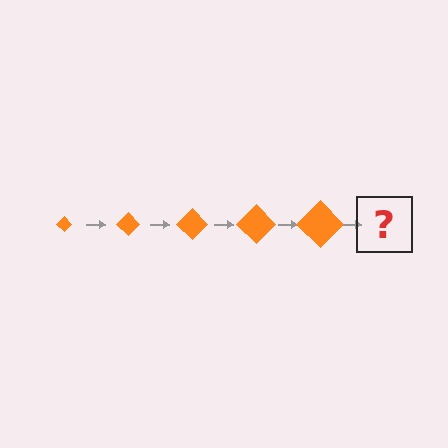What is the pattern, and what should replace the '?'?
The pattern is that the diamond gets progressively larger each step. The '?' should be an orange diamond, larger than the previous one.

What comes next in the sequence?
The next element should be an orange diamond, larger than the previous one.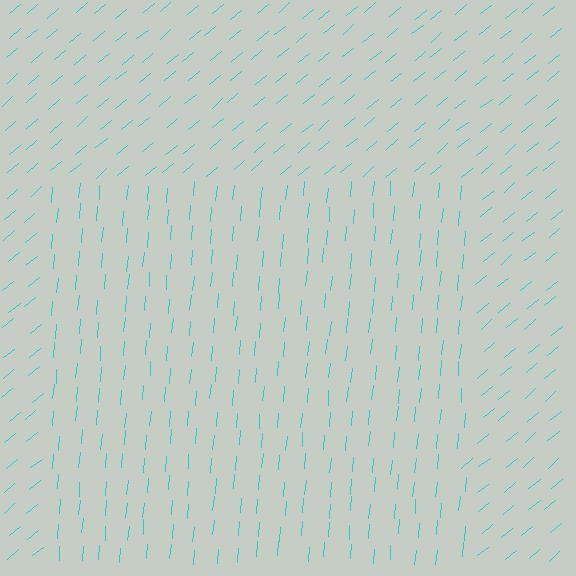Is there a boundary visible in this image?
Yes, there is a texture boundary formed by a change in line orientation.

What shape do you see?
I see a rectangle.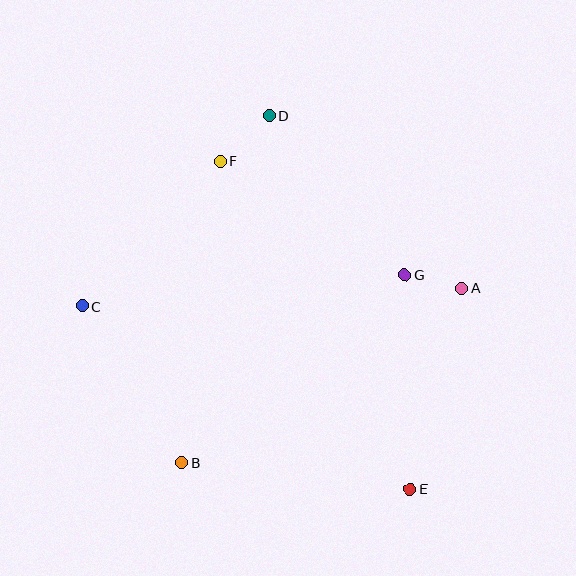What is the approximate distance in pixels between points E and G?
The distance between E and G is approximately 214 pixels.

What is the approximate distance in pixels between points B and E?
The distance between B and E is approximately 230 pixels.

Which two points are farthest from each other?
Points D and E are farthest from each other.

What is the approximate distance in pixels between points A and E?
The distance between A and E is approximately 207 pixels.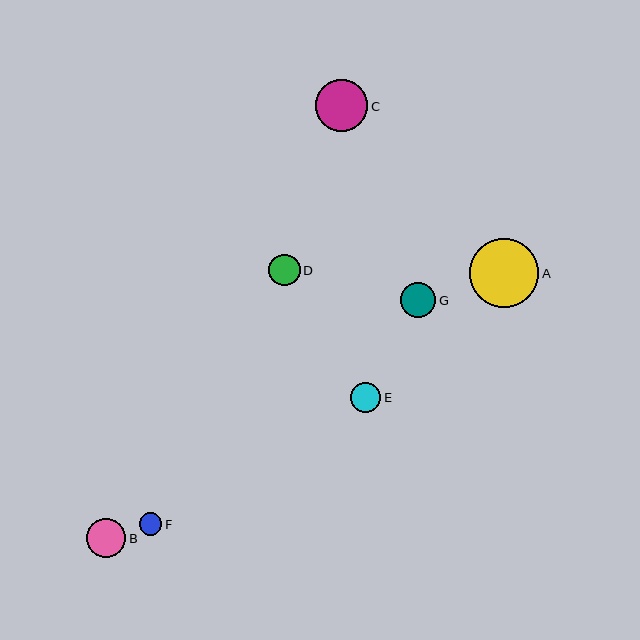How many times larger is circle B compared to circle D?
Circle B is approximately 1.2 times the size of circle D.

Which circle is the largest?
Circle A is the largest with a size of approximately 69 pixels.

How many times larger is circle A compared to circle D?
Circle A is approximately 2.2 times the size of circle D.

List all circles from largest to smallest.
From largest to smallest: A, C, B, G, D, E, F.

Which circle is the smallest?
Circle F is the smallest with a size of approximately 22 pixels.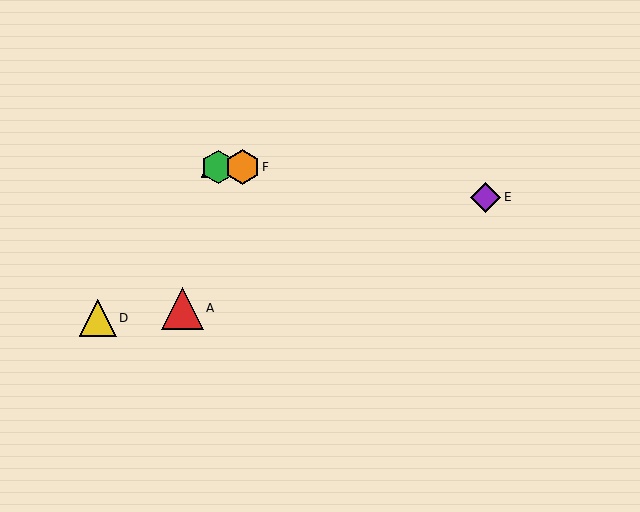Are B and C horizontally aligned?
Yes, both are at y≈167.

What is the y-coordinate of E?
Object E is at y≈197.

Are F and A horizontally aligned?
No, F is at y≈167 and A is at y≈308.